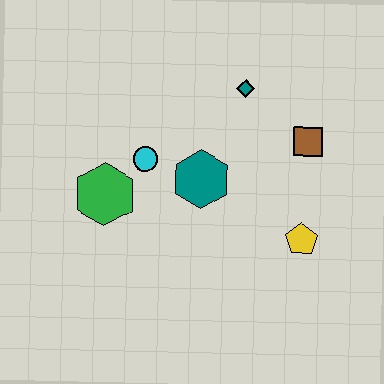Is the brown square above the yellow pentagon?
Yes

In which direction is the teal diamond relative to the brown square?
The teal diamond is to the left of the brown square.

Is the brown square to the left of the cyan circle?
No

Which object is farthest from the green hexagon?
The brown square is farthest from the green hexagon.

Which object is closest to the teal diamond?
The brown square is closest to the teal diamond.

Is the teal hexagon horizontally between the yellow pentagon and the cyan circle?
Yes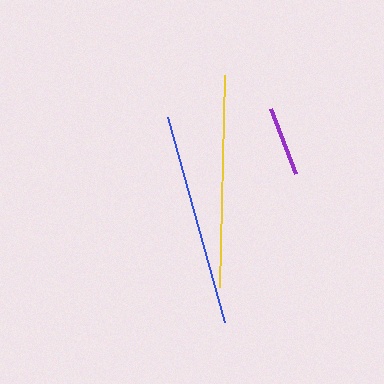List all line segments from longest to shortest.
From longest to shortest: blue, yellow, purple.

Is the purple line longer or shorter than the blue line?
The blue line is longer than the purple line.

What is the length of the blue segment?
The blue segment is approximately 213 pixels long.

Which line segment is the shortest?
The purple line is the shortest at approximately 70 pixels.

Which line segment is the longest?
The blue line is the longest at approximately 213 pixels.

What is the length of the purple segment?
The purple segment is approximately 70 pixels long.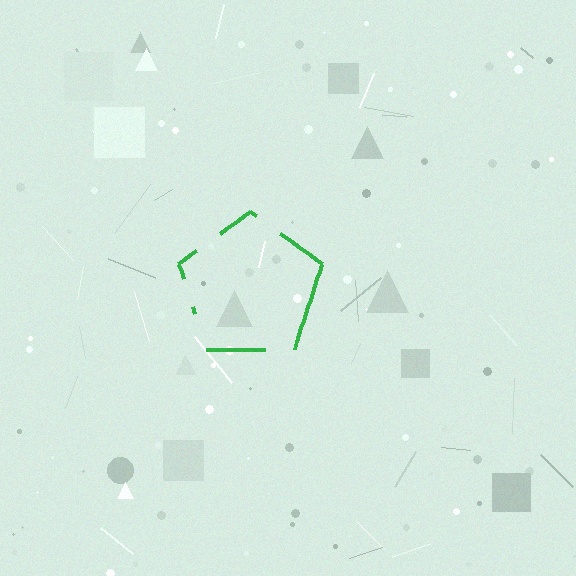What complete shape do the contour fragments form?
The contour fragments form a pentagon.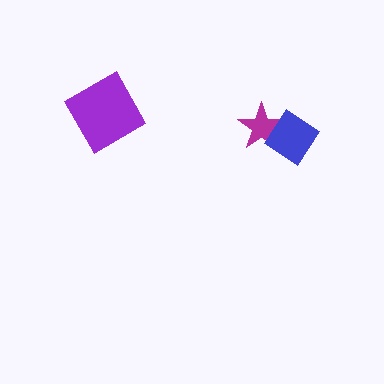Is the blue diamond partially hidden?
No, no other shape covers it.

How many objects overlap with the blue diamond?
1 object overlaps with the blue diamond.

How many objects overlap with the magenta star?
1 object overlaps with the magenta star.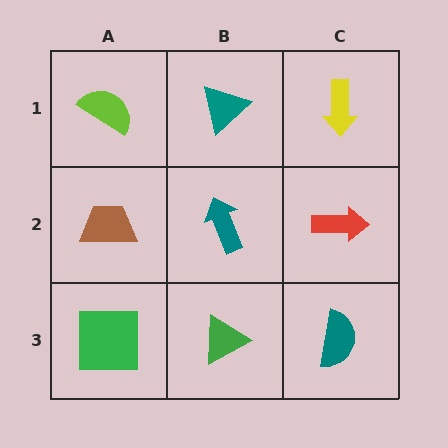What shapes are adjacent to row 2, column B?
A teal triangle (row 1, column B), a green triangle (row 3, column B), a brown trapezoid (row 2, column A), a red arrow (row 2, column C).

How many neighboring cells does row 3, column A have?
2.